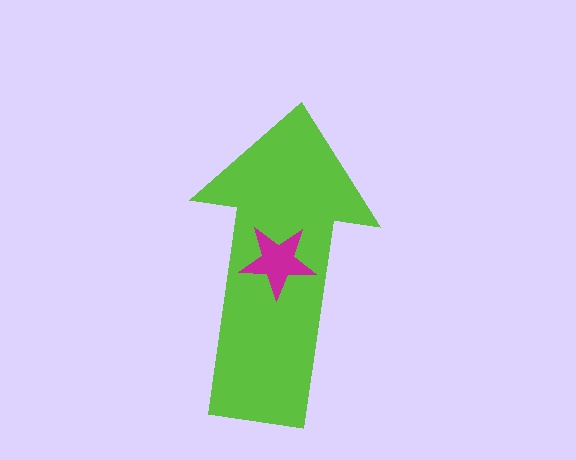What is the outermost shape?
The lime arrow.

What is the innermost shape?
The magenta star.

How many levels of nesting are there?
2.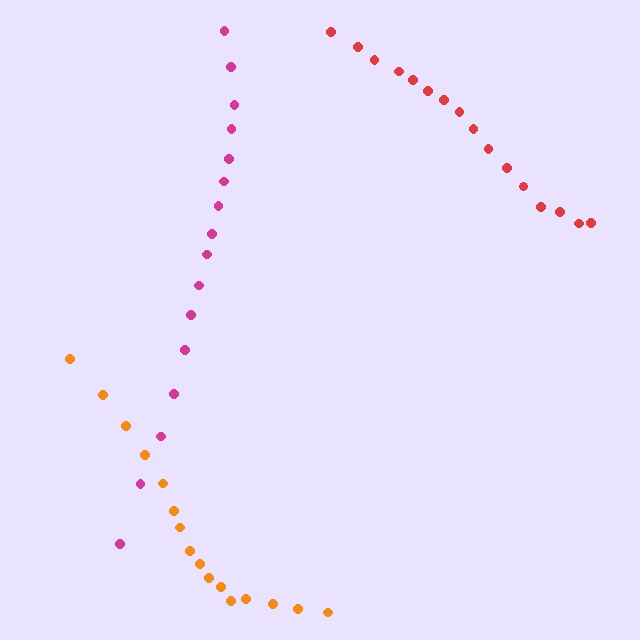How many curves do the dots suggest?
There are 3 distinct paths.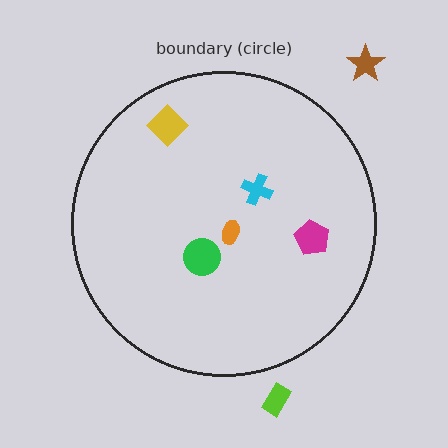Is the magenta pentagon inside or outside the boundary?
Inside.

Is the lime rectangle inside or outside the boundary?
Outside.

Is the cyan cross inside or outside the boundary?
Inside.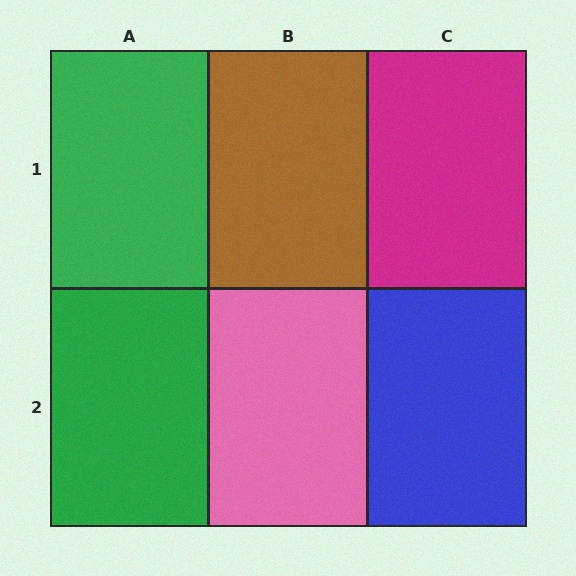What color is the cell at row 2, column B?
Pink.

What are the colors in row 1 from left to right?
Green, brown, magenta.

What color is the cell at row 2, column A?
Green.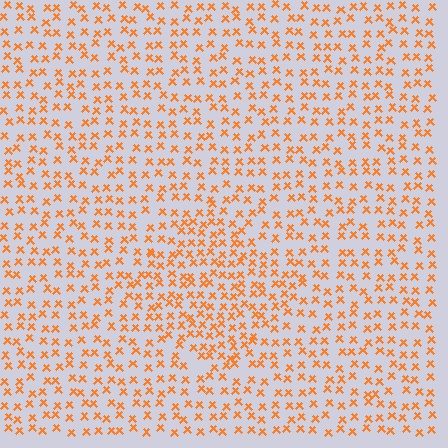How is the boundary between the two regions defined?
The boundary is defined by a change in element density (approximately 1.5x ratio). All elements are the same color, size, and shape.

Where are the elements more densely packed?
The elements are more densely packed inside the diamond boundary.